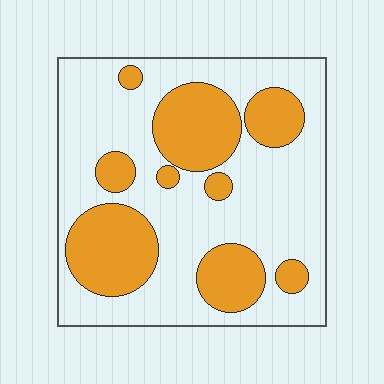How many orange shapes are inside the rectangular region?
9.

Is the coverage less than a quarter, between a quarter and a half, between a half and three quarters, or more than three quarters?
Between a quarter and a half.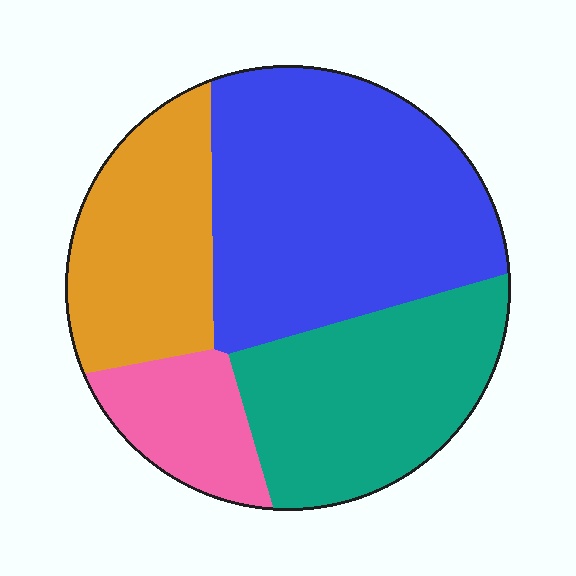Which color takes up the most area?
Blue, at roughly 40%.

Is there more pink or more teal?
Teal.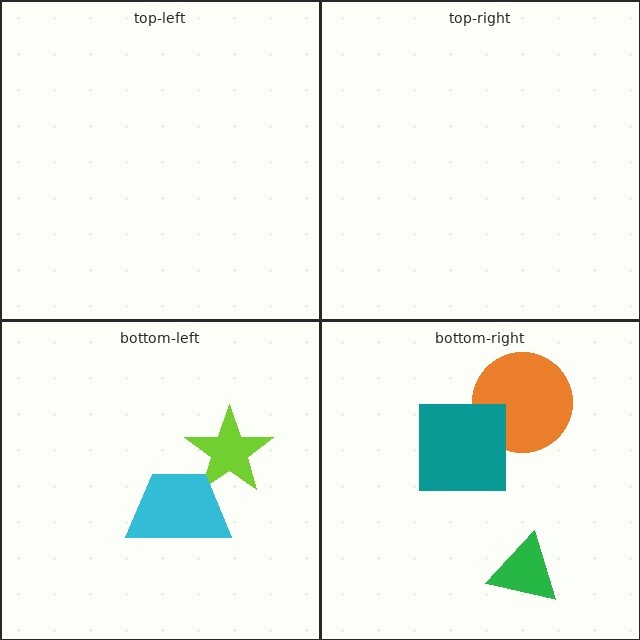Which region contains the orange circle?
The bottom-right region.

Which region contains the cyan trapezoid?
The bottom-left region.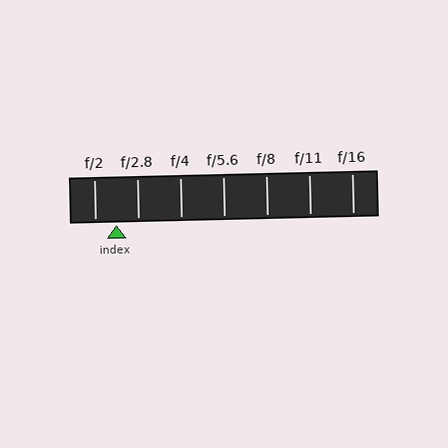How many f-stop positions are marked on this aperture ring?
There are 7 f-stop positions marked.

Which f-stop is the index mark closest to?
The index mark is closest to f/2.8.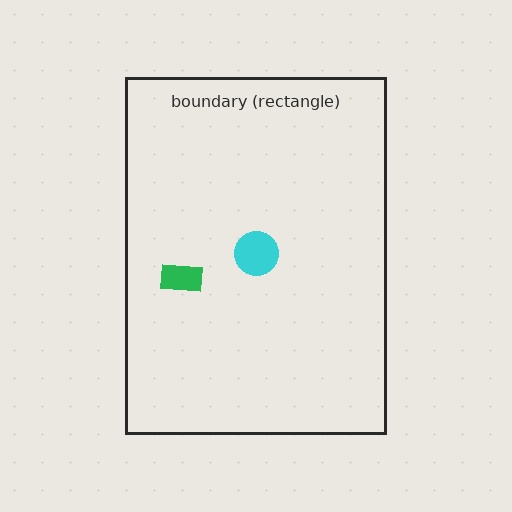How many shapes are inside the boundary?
2 inside, 0 outside.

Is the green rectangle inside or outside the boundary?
Inside.